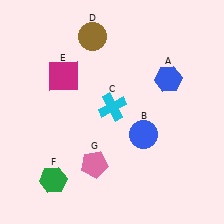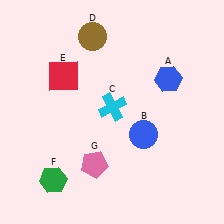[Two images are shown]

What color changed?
The square (E) changed from magenta in Image 1 to red in Image 2.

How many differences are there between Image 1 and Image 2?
There is 1 difference between the two images.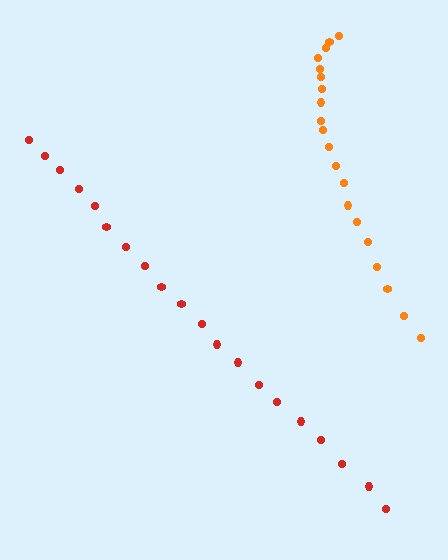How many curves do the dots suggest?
There are 2 distinct paths.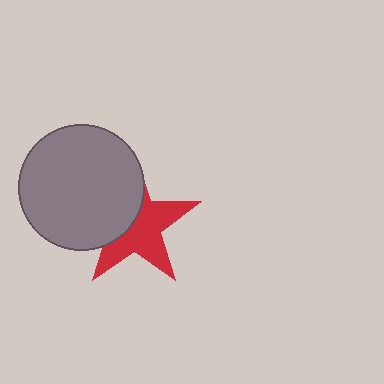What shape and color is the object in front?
The object in front is a gray circle.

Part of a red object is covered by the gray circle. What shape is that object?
It is a star.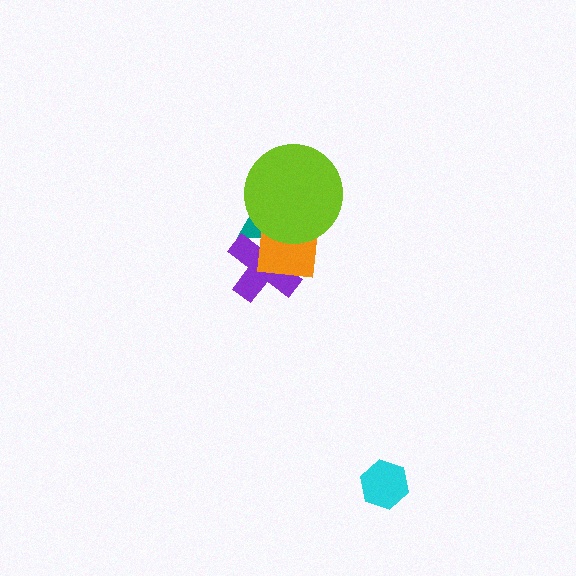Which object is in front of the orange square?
The lime circle is in front of the orange square.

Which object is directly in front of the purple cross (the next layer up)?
The orange square is directly in front of the purple cross.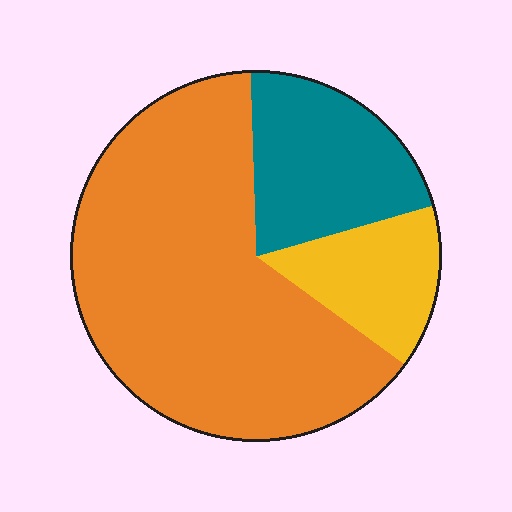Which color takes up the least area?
Yellow, at roughly 15%.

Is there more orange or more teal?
Orange.